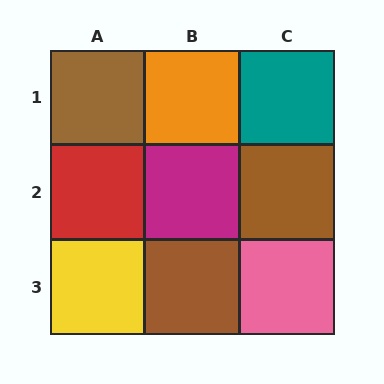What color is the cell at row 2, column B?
Magenta.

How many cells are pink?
1 cell is pink.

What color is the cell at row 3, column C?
Pink.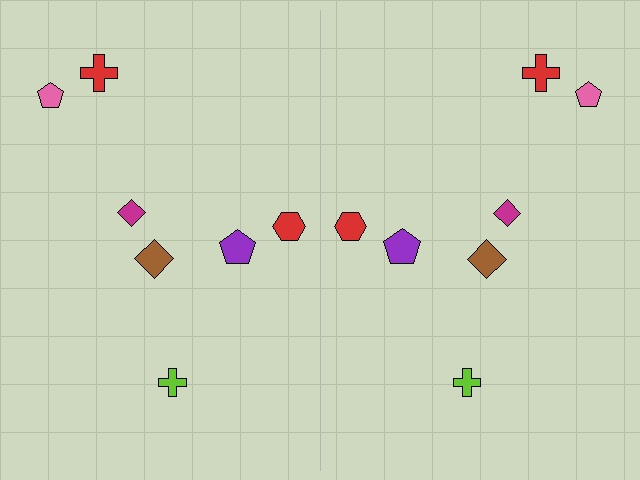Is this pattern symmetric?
Yes, this pattern has bilateral (reflection) symmetry.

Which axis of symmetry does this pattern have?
The pattern has a vertical axis of symmetry running through the center of the image.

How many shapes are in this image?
There are 14 shapes in this image.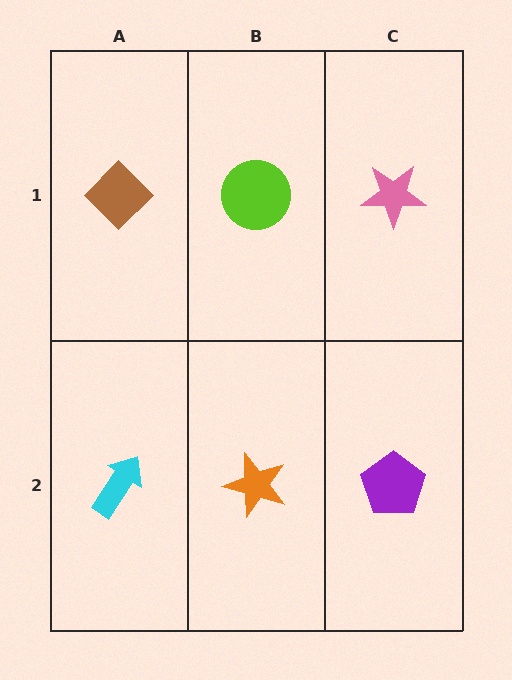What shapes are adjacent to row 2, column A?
A brown diamond (row 1, column A), an orange star (row 2, column B).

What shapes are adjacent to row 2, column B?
A lime circle (row 1, column B), a cyan arrow (row 2, column A), a purple pentagon (row 2, column C).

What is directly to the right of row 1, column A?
A lime circle.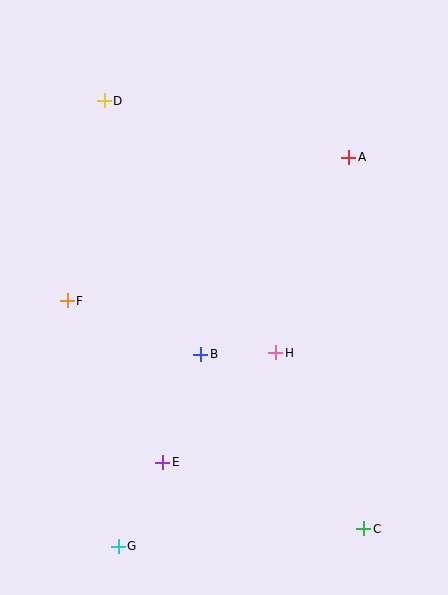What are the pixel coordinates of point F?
Point F is at (67, 301).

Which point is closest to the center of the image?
Point B at (201, 354) is closest to the center.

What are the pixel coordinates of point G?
Point G is at (118, 546).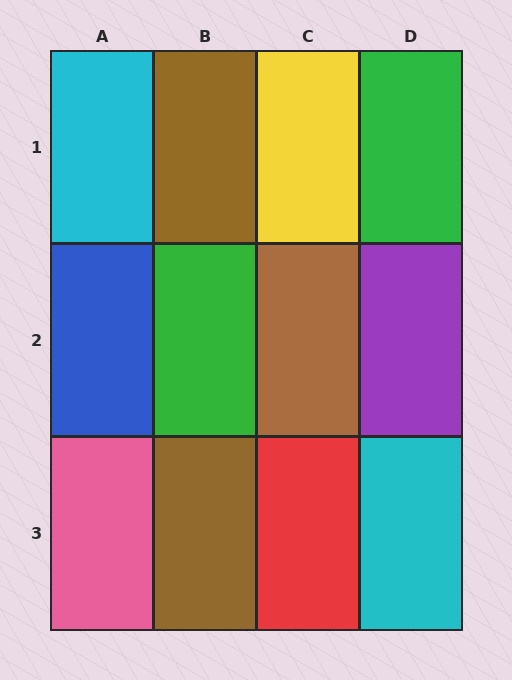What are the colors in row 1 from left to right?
Cyan, brown, yellow, green.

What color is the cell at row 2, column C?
Brown.